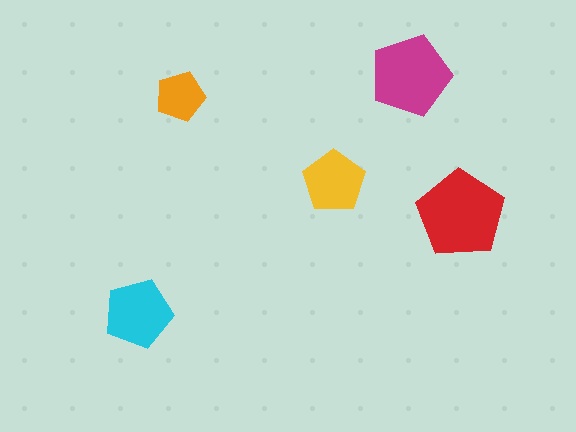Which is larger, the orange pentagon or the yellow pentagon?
The yellow one.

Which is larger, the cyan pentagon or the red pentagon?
The red one.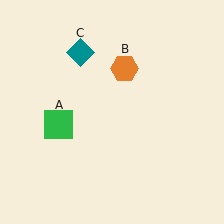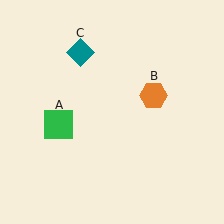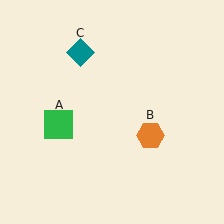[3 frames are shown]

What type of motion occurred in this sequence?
The orange hexagon (object B) rotated clockwise around the center of the scene.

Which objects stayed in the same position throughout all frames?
Green square (object A) and teal diamond (object C) remained stationary.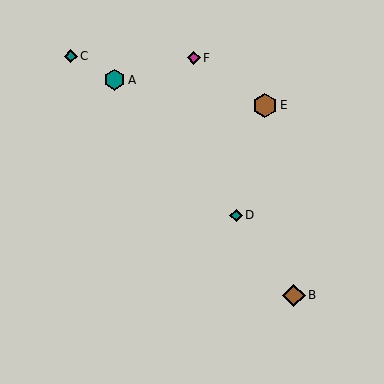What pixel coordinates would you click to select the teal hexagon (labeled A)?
Click at (114, 80) to select the teal hexagon A.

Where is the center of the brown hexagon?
The center of the brown hexagon is at (265, 105).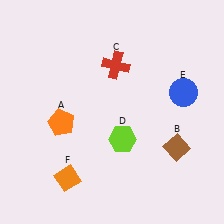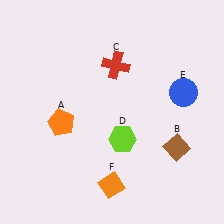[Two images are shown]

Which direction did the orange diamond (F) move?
The orange diamond (F) moved right.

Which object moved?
The orange diamond (F) moved right.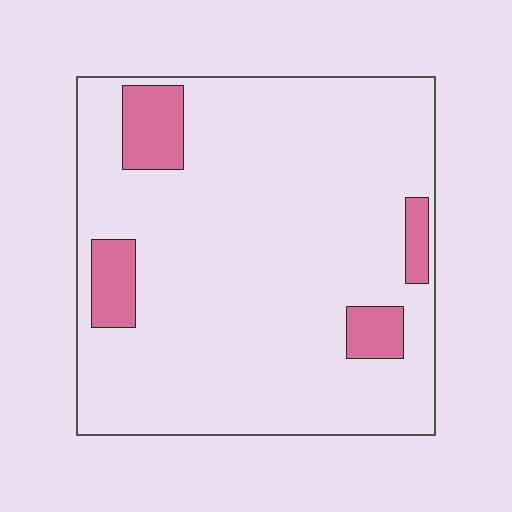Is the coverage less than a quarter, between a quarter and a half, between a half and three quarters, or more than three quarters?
Less than a quarter.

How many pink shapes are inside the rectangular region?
4.